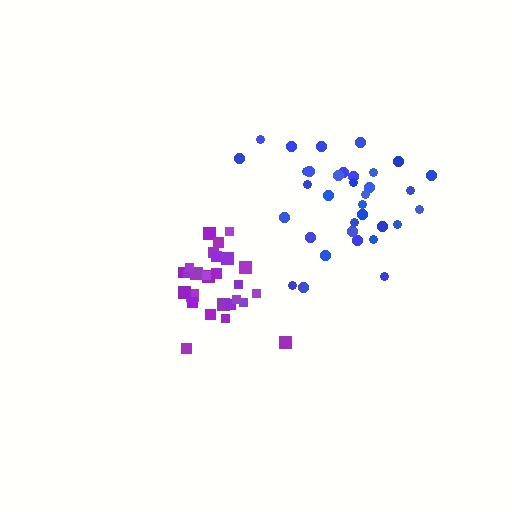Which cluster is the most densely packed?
Purple.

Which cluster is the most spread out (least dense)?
Blue.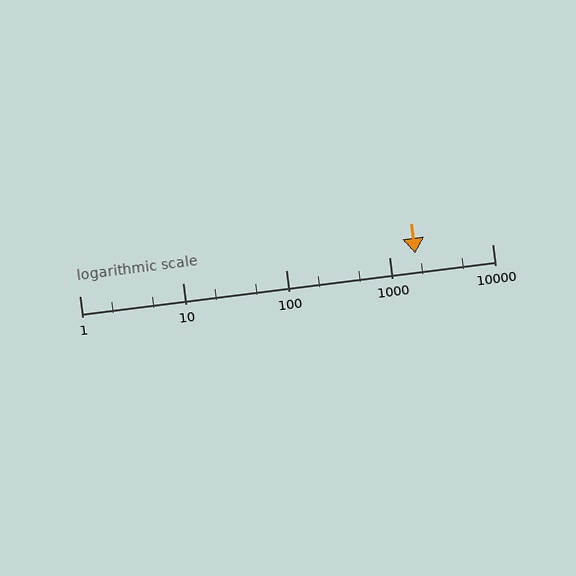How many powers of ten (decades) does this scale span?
The scale spans 4 decades, from 1 to 10000.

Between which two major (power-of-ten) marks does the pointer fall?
The pointer is between 1000 and 10000.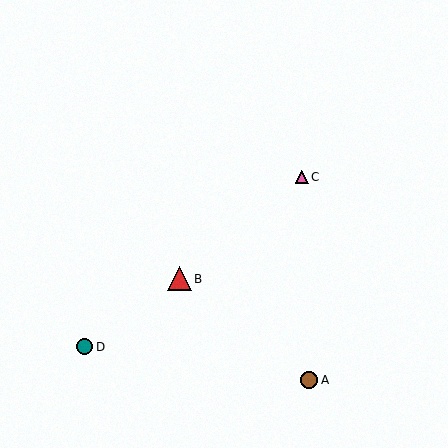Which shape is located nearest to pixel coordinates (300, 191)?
The pink triangle (labeled C) at (302, 177) is nearest to that location.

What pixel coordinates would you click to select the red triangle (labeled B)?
Click at (180, 279) to select the red triangle B.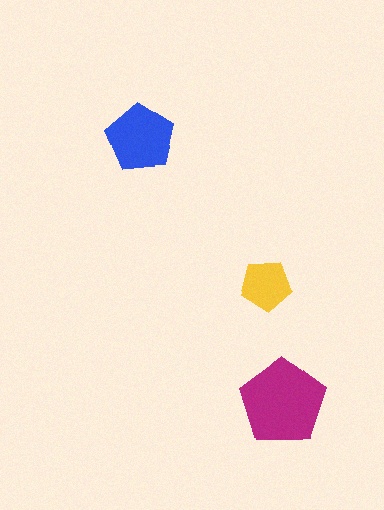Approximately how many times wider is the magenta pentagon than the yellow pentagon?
About 1.5 times wider.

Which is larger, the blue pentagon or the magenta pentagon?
The magenta one.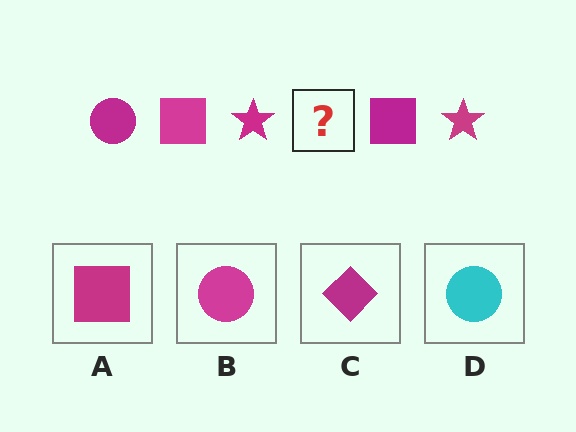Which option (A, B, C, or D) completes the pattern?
B.